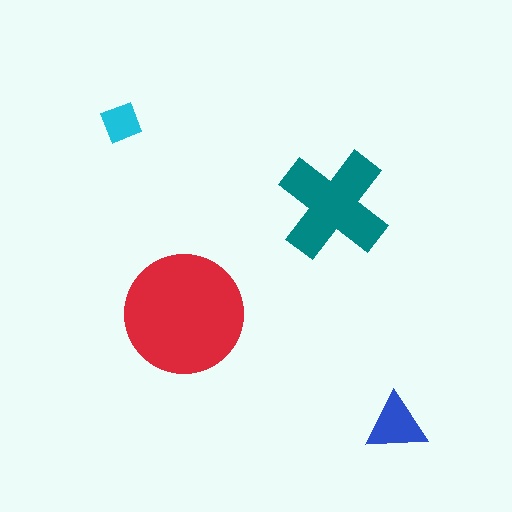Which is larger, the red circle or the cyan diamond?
The red circle.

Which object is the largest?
The red circle.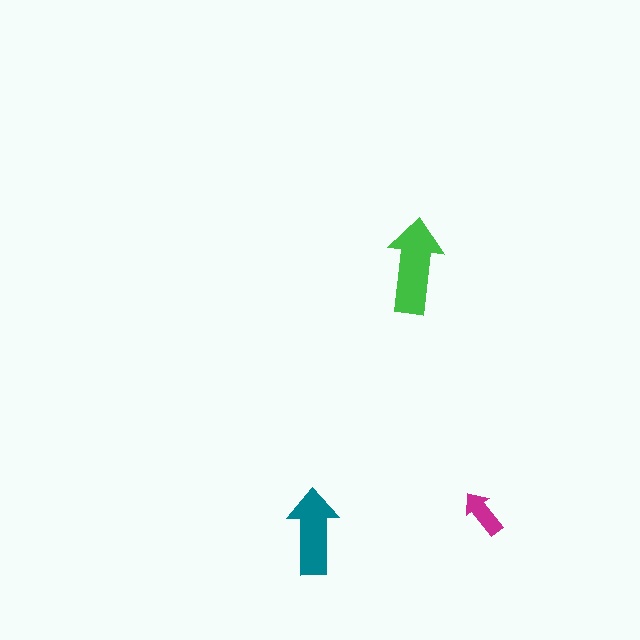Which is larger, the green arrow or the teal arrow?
The green one.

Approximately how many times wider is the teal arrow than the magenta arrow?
About 2 times wider.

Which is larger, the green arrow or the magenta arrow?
The green one.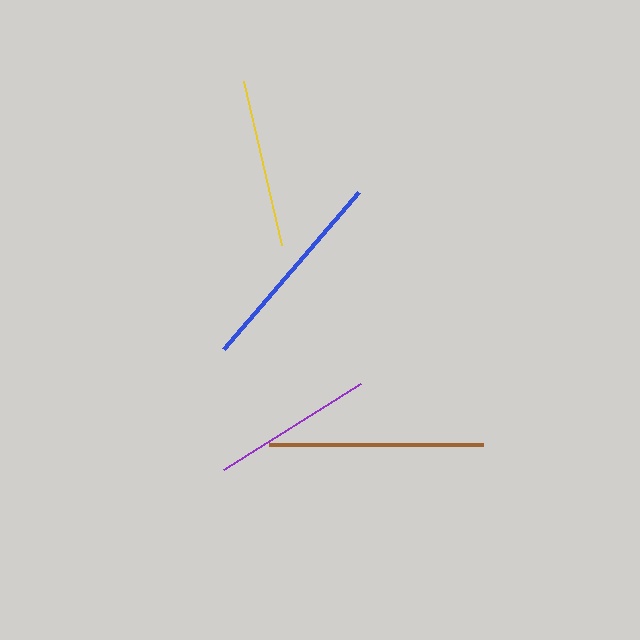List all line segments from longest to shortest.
From longest to shortest: brown, blue, yellow, purple.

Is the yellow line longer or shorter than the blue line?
The blue line is longer than the yellow line.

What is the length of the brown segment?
The brown segment is approximately 215 pixels long.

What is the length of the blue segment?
The blue segment is approximately 207 pixels long.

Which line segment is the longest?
The brown line is the longest at approximately 215 pixels.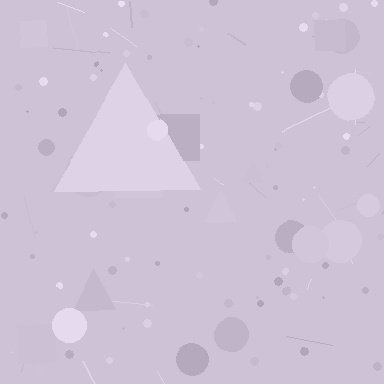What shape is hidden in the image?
A triangle is hidden in the image.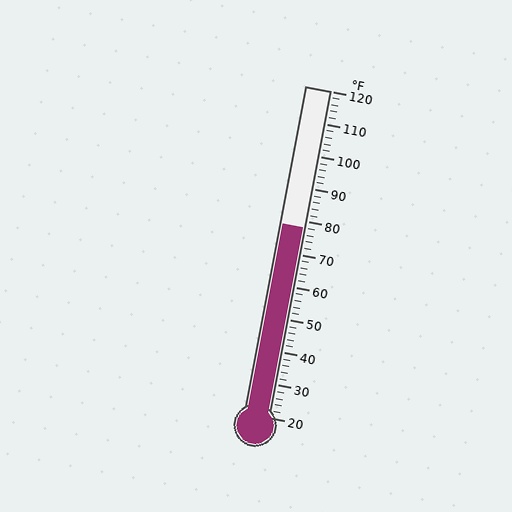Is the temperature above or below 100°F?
The temperature is below 100°F.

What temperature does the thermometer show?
The thermometer shows approximately 78°F.